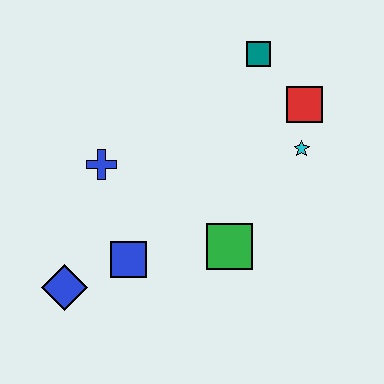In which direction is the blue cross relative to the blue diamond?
The blue cross is above the blue diamond.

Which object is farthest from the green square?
The teal square is farthest from the green square.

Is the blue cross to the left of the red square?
Yes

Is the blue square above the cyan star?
No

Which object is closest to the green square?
The blue square is closest to the green square.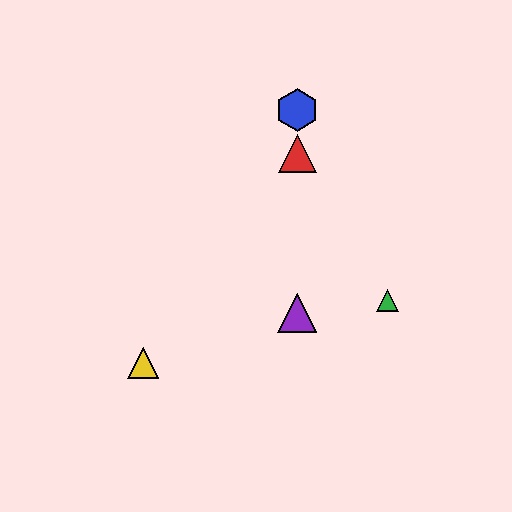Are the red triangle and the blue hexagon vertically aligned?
Yes, both are at x≈297.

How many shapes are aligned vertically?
3 shapes (the red triangle, the blue hexagon, the purple triangle) are aligned vertically.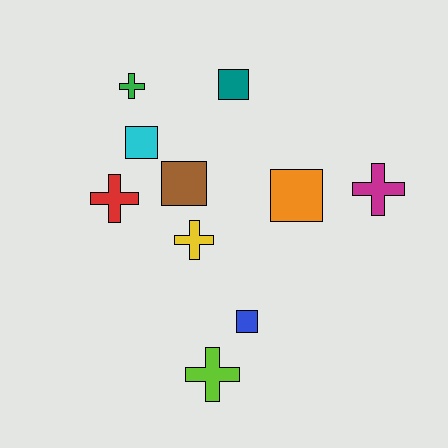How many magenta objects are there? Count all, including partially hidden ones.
There is 1 magenta object.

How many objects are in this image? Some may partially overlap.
There are 10 objects.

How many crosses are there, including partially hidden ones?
There are 5 crosses.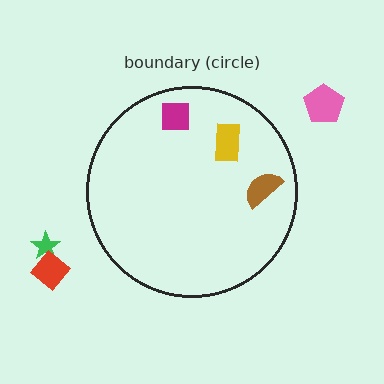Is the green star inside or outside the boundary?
Outside.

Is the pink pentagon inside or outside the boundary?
Outside.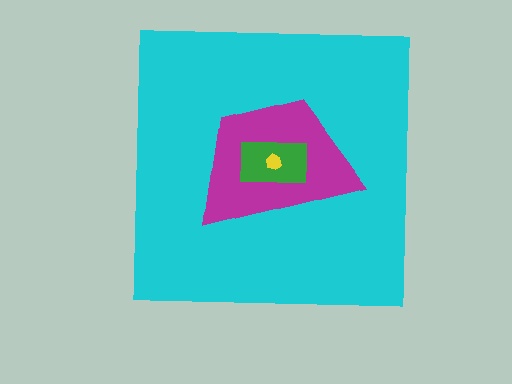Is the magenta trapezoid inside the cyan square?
Yes.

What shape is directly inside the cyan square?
The magenta trapezoid.